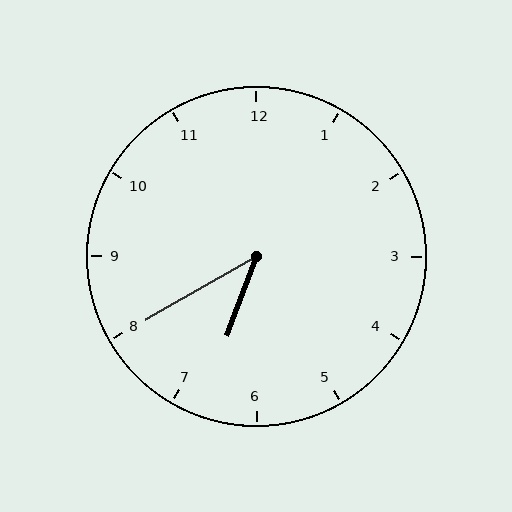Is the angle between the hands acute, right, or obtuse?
It is acute.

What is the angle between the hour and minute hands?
Approximately 40 degrees.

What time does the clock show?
6:40.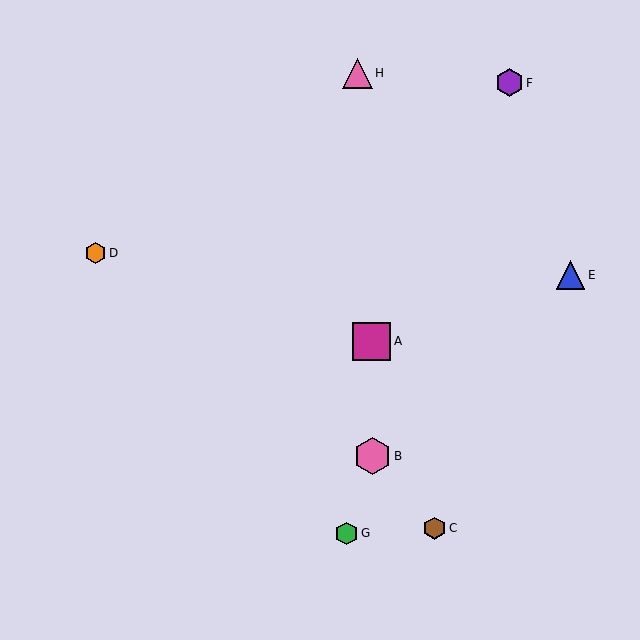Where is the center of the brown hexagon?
The center of the brown hexagon is at (435, 528).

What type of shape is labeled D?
Shape D is an orange hexagon.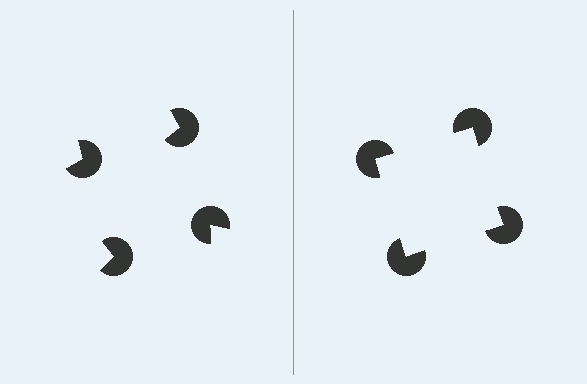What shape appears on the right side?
An illusory square.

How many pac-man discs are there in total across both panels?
8 — 4 on each side.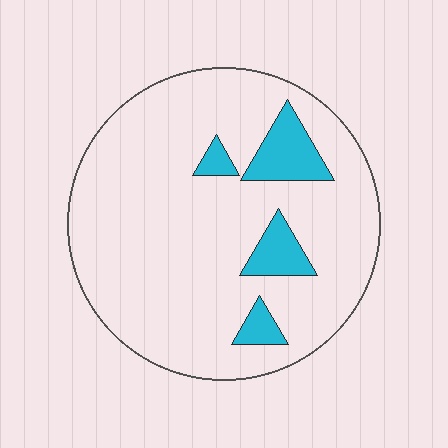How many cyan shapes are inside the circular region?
4.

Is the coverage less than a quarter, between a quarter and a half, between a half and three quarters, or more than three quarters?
Less than a quarter.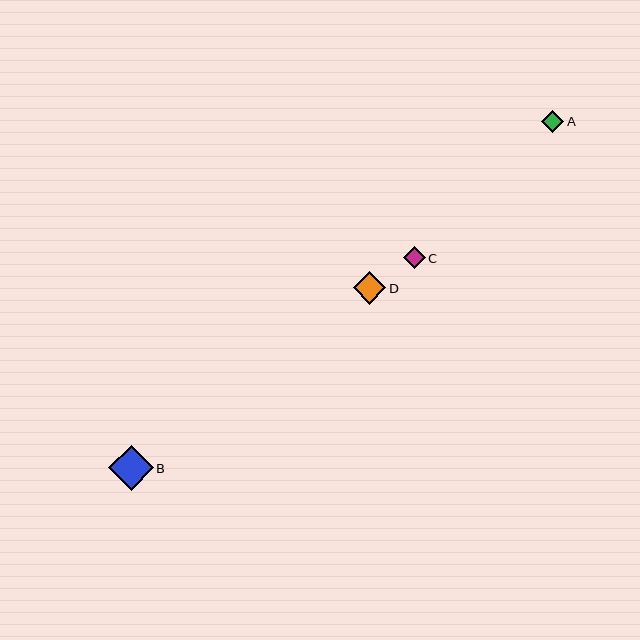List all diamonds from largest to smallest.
From largest to smallest: B, D, A, C.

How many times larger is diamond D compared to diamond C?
Diamond D is approximately 1.5 times the size of diamond C.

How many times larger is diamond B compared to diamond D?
Diamond B is approximately 1.4 times the size of diamond D.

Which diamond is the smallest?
Diamond C is the smallest with a size of approximately 22 pixels.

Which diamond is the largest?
Diamond B is the largest with a size of approximately 45 pixels.